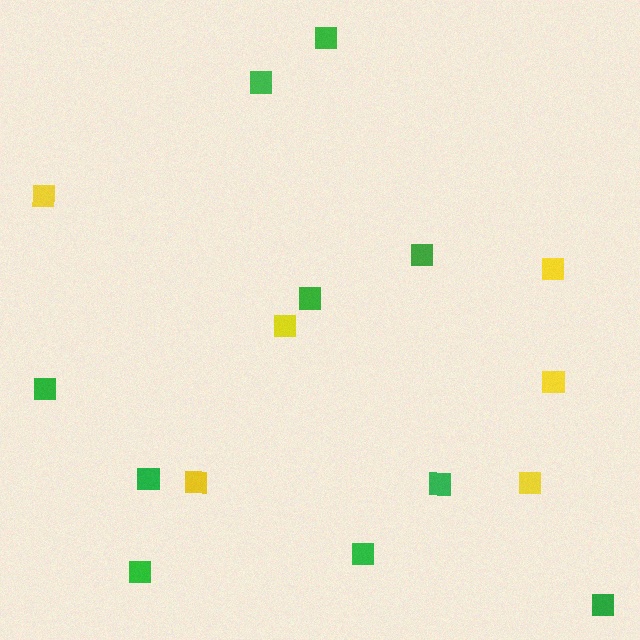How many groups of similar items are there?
There are 2 groups: one group of yellow squares (6) and one group of green squares (10).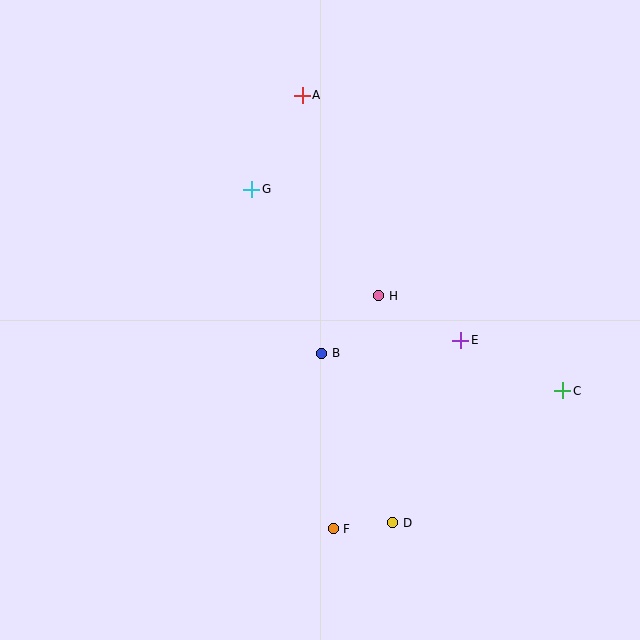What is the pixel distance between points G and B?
The distance between G and B is 178 pixels.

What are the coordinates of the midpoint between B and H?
The midpoint between B and H is at (350, 324).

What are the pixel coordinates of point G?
Point G is at (252, 189).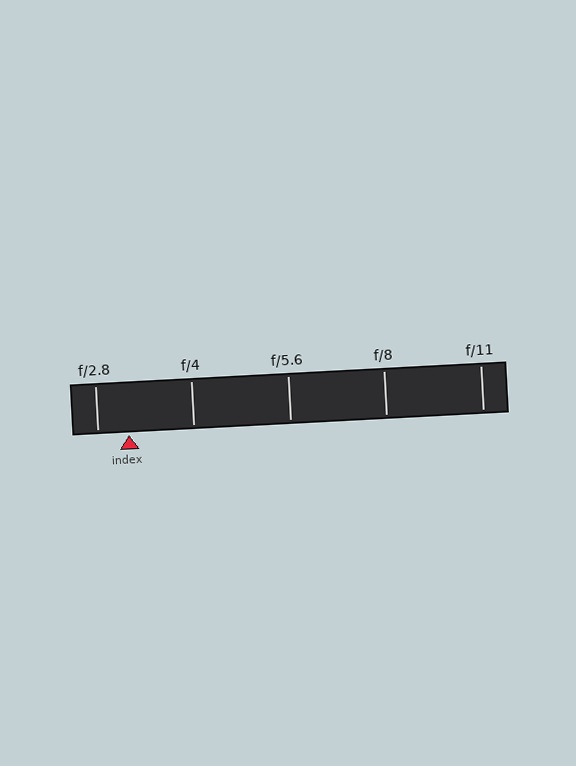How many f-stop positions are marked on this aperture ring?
There are 5 f-stop positions marked.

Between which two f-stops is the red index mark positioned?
The index mark is between f/2.8 and f/4.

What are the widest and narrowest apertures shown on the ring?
The widest aperture shown is f/2.8 and the narrowest is f/11.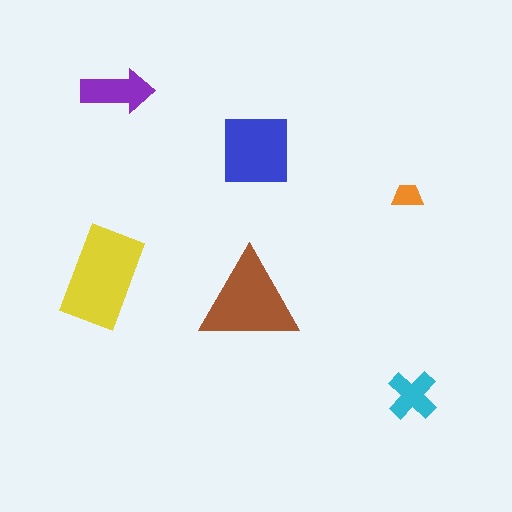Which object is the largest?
The yellow rectangle.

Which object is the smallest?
The orange trapezoid.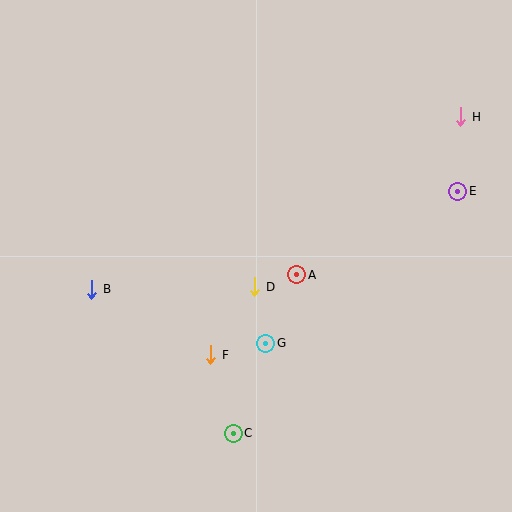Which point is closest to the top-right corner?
Point H is closest to the top-right corner.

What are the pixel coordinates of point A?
Point A is at (297, 275).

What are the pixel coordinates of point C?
Point C is at (233, 433).